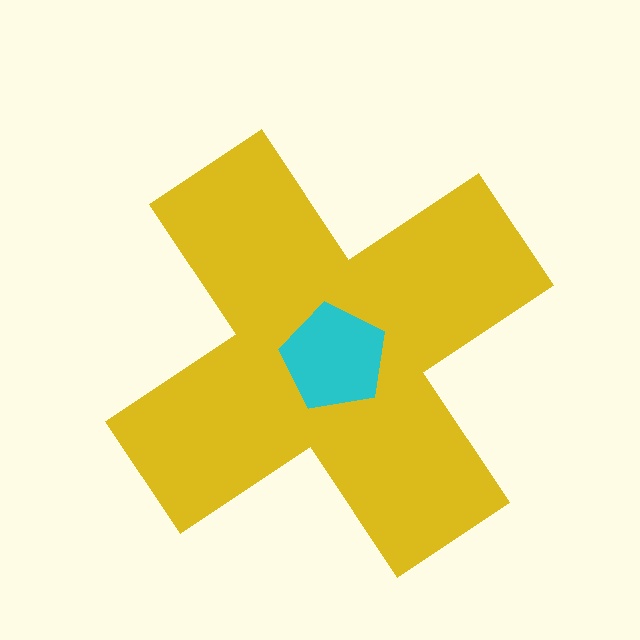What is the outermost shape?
The yellow cross.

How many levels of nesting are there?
2.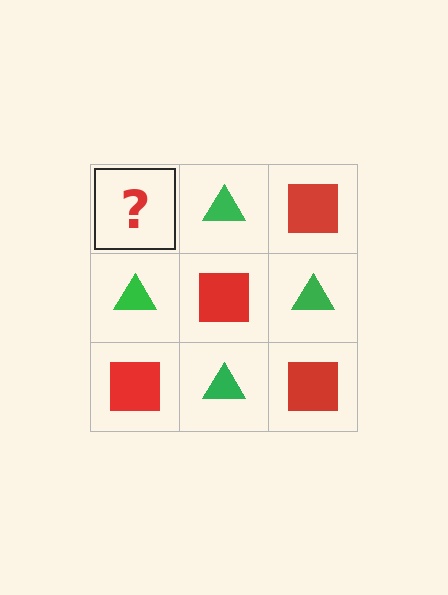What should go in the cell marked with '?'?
The missing cell should contain a red square.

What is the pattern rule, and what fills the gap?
The rule is that it alternates red square and green triangle in a checkerboard pattern. The gap should be filled with a red square.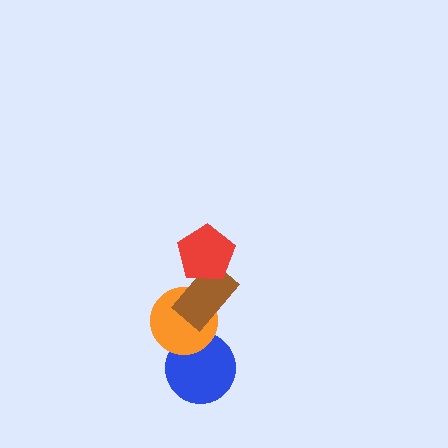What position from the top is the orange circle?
The orange circle is 3rd from the top.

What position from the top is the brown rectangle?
The brown rectangle is 2nd from the top.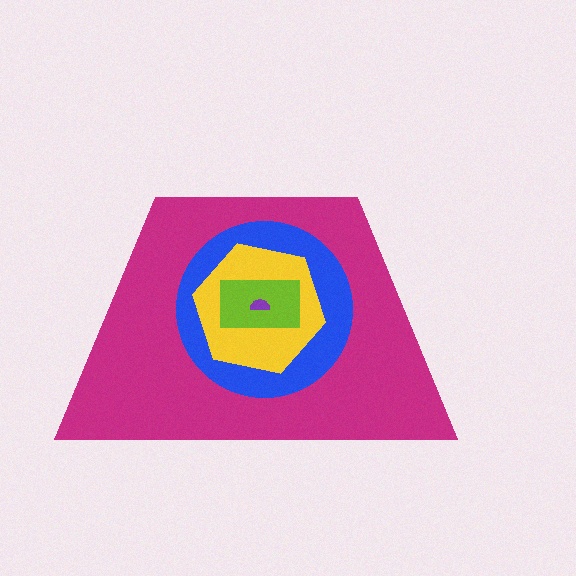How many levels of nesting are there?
5.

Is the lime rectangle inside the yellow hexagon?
Yes.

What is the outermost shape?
The magenta trapezoid.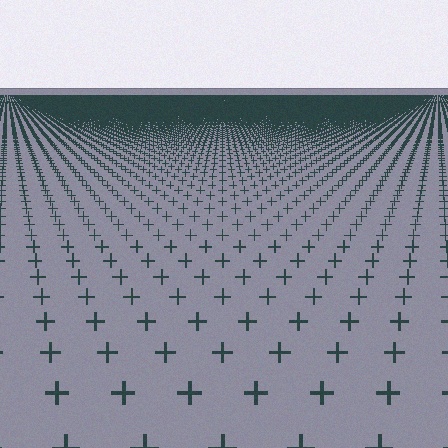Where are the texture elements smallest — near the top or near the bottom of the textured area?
Near the top.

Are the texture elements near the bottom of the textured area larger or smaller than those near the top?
Larger. Near the bottom, elements are closer to the viewer and appear at a bigger on-screen size.